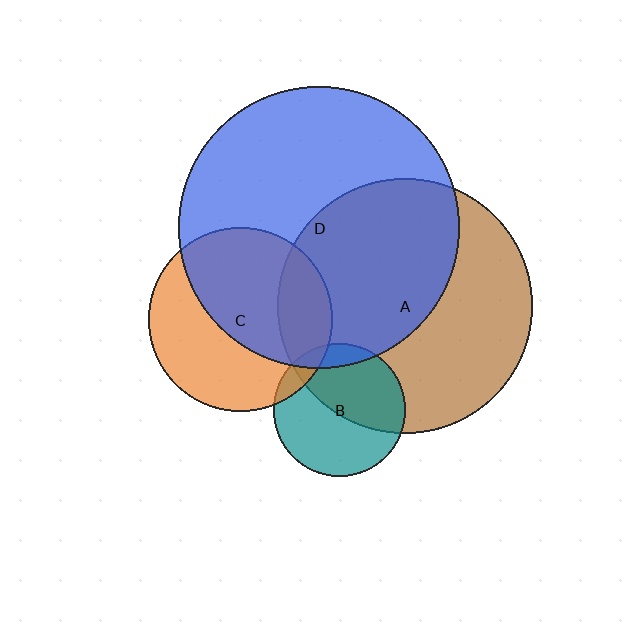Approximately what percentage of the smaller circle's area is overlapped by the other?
Approximately 55%.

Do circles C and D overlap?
Yes.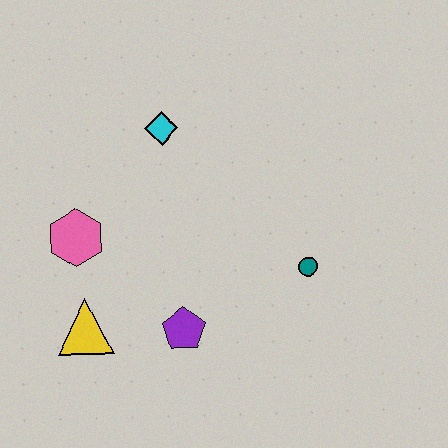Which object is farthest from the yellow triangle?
The teal circle is farthest from the yellow triangle.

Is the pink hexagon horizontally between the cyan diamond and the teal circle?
No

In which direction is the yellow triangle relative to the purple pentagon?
The yellow triangle is to the left of the purple pentagon.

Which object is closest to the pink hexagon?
The yellow triangle is closest to the pink hexagon.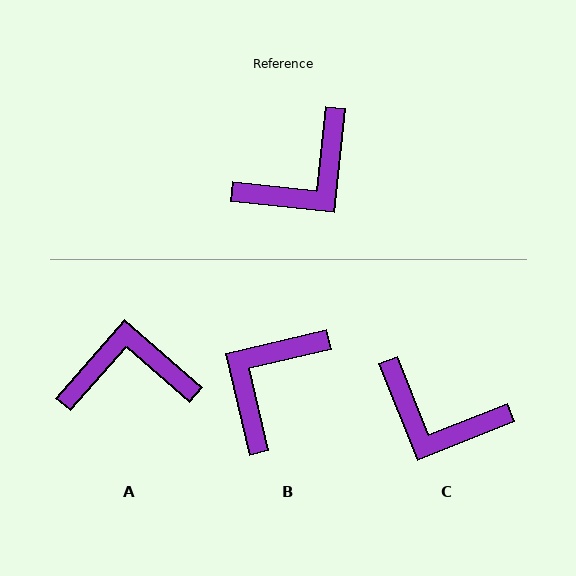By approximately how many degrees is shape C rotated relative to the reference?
Approximately 62 degrees clockwise.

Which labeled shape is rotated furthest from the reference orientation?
B, about 161 degrees away.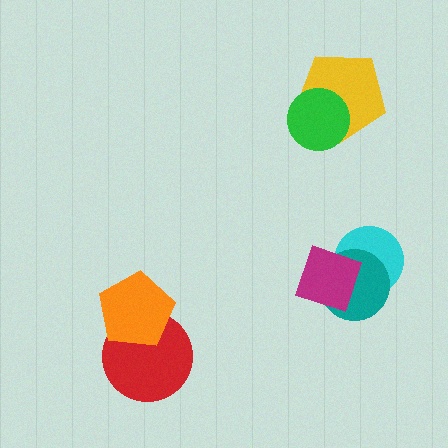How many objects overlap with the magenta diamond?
2 objects overlap with the magenta diamond.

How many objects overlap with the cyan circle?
2 objects overlap with the cyan circle.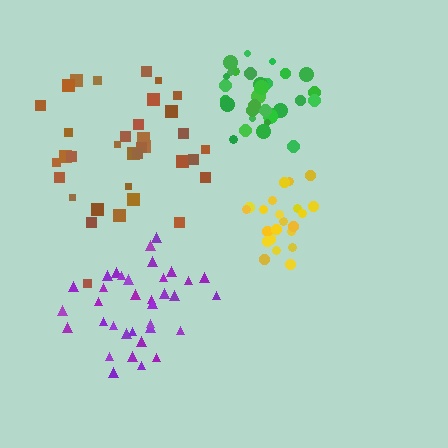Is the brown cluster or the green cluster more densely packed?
Green.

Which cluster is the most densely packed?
Green.